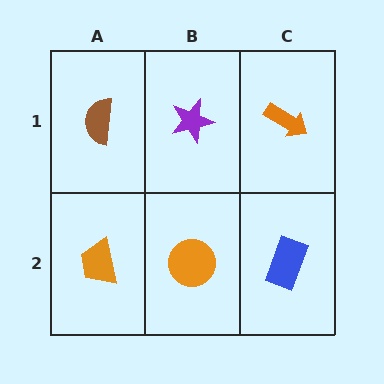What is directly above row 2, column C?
An orange arrow.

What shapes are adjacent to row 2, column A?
A brown semicircle (row 1, column A), an orange circle (row 2, column B).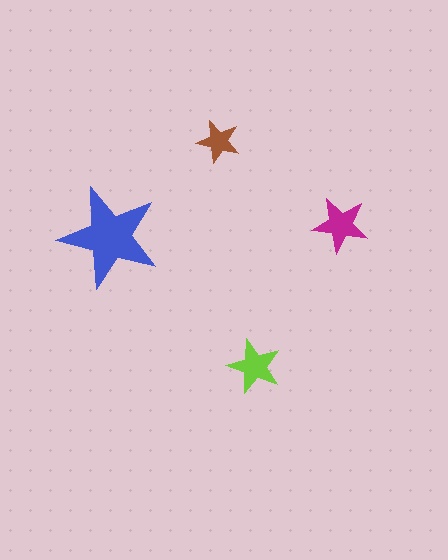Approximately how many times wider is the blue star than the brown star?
About 2.5 times wider.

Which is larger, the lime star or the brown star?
The lime one.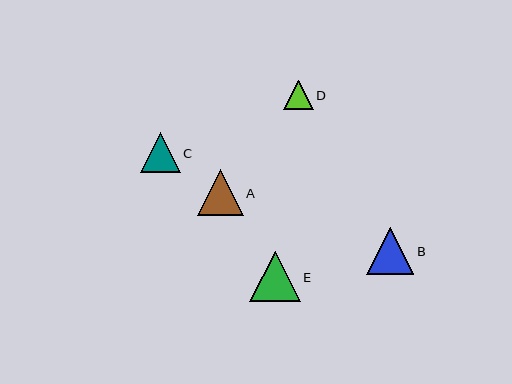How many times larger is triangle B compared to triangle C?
Triangle B is approximately 1.2 times the size of triangle C.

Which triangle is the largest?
Triangle E is the largest with a size of approximately 51 pixels.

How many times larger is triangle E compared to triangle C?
Triangle E is approximately 1.3 times the size of triangle C.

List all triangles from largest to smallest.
From largest to smallest: E, B, A, C, D.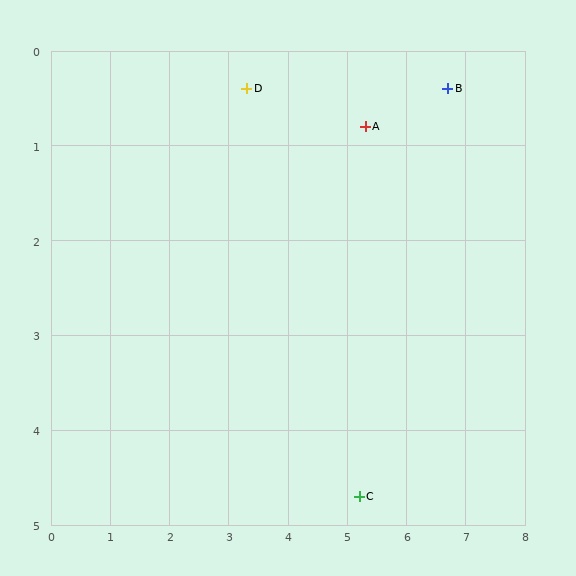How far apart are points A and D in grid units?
Points A and D are about 2.0 grid units apart.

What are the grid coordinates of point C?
Point C is at approximately (5.2, 4.7).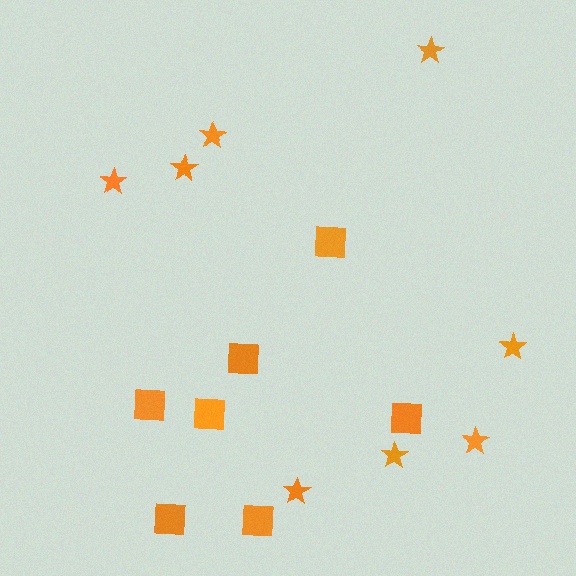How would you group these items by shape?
There are 2 groups: one group of stars (8) and one group of squares (7).